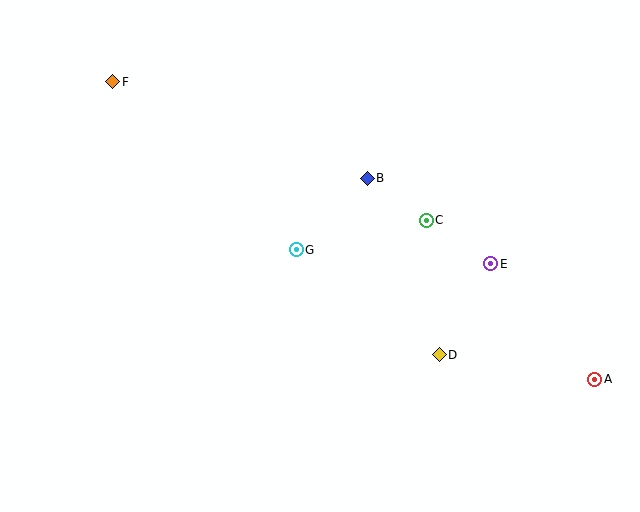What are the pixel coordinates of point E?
Point E is at (491, 264).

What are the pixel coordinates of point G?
Point G is at (296, 250).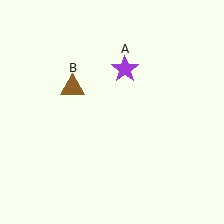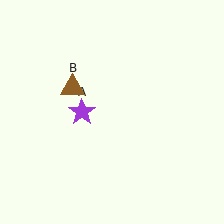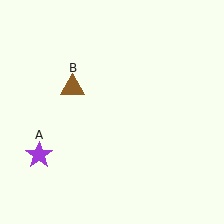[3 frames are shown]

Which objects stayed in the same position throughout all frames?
Brown triangle (object B) remained stationary.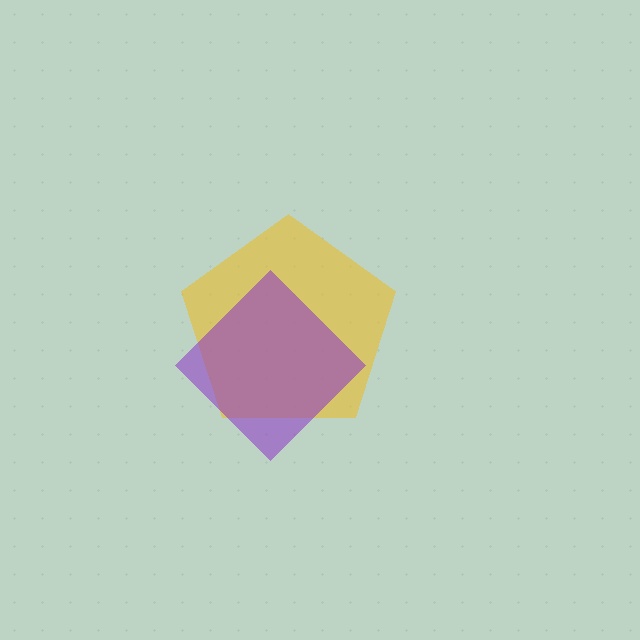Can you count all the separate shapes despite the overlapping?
Yes, there are 2 separate shapes.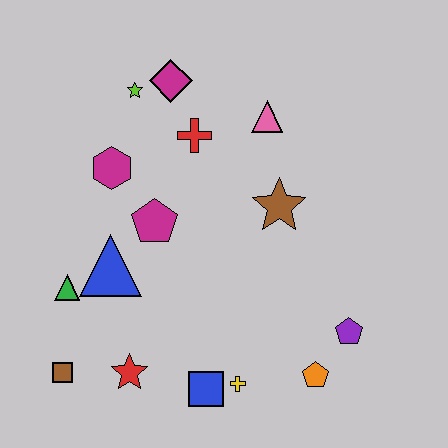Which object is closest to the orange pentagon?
The purple pentagon is closest to the orange pentagon.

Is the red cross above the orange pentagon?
Yes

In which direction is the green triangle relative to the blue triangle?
The green triangle is to the left of the blue triangle.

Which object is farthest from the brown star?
The brown square is farthest from the brown star.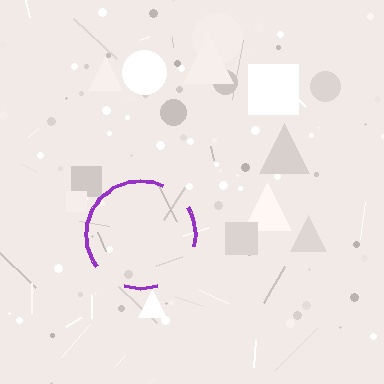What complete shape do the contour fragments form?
The contour fragments form a circle.